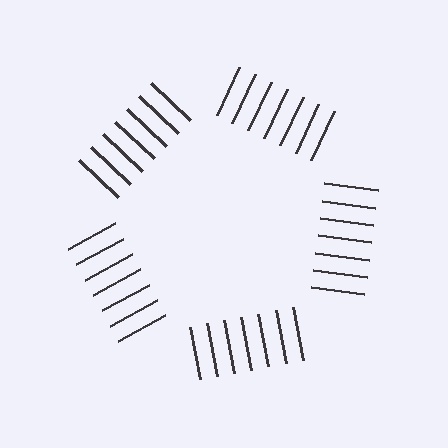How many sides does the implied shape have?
5 sides — the line-ends trace a pentagon.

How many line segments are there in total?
35 — 7 along each of the 5 edges.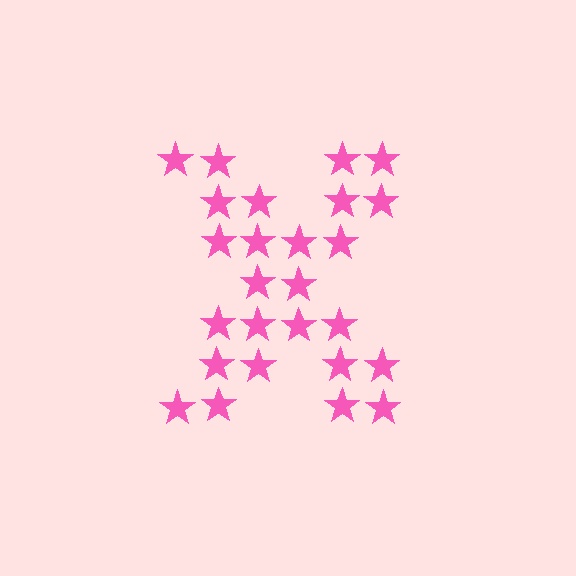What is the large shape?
The large shape is the letter X.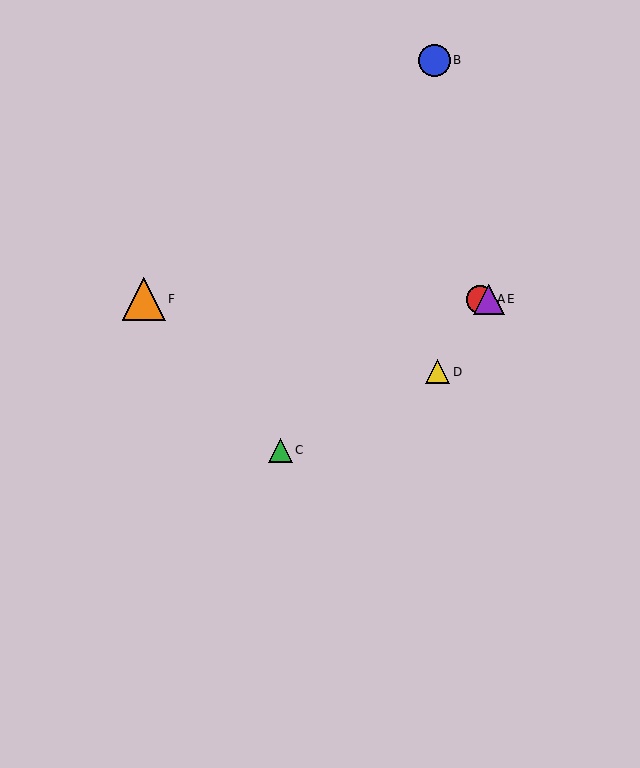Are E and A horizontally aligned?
Yes, both are at y≈299.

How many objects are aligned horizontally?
3 objects (A, E, F) are aligned horizontally.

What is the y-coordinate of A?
Object A is at y≈299.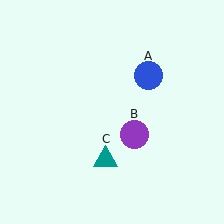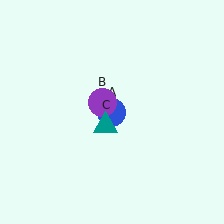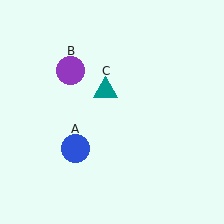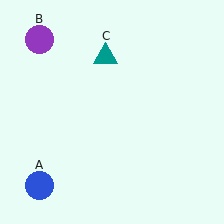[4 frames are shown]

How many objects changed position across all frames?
3 objects changed position: blue circle (object A), purple circle (object B), teal triangle (object C).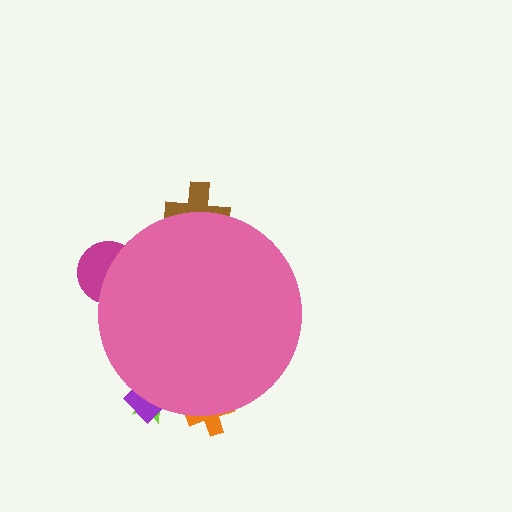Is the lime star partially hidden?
Yes, the lime star is partially hidden behind the pink circle.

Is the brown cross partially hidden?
Yes, the brown cross is partially hidden behind the pink circle.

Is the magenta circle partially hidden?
Yes, the magenta circle is partially hidden behind the pink circle.